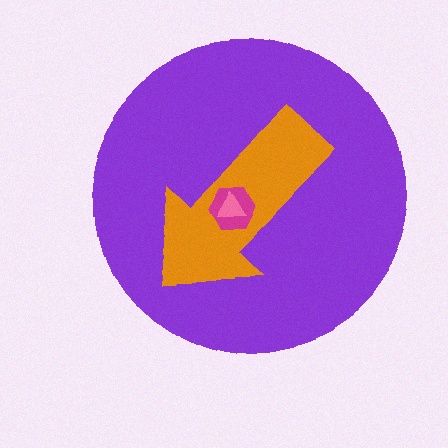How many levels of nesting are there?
4.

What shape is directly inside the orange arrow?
The magenta hexagon.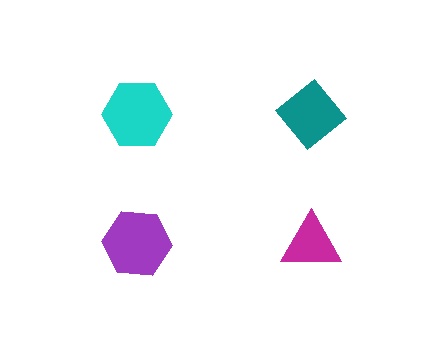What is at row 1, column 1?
A cyan hexagon.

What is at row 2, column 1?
A purple hexagon.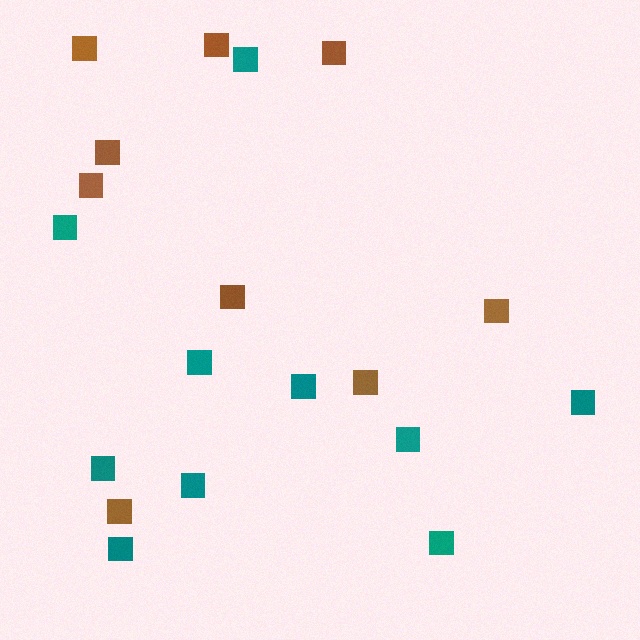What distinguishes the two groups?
There are 2 groups: one group of teal squares (10) and one group of brown squares (9).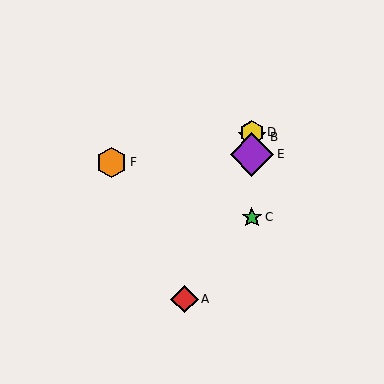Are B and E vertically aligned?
Yes, both are at x≈252.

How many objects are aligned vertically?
4 objects (B, C, D, E) are aligned vertically.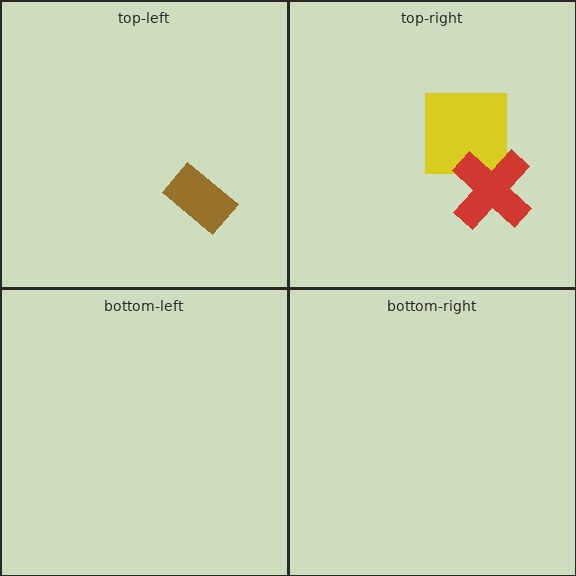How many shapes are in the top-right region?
2.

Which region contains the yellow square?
The top-right region.